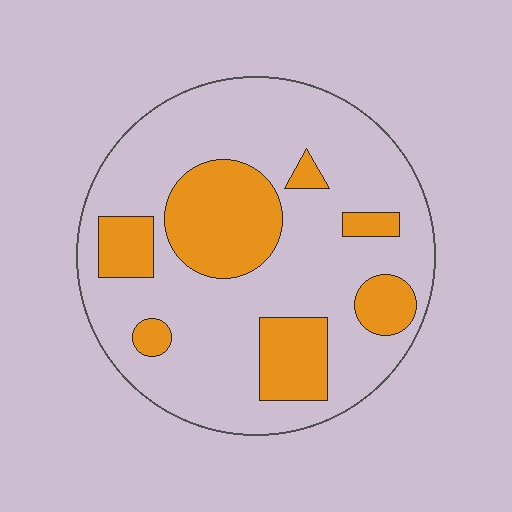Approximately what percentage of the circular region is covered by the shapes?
Approximately 25%.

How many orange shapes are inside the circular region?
7.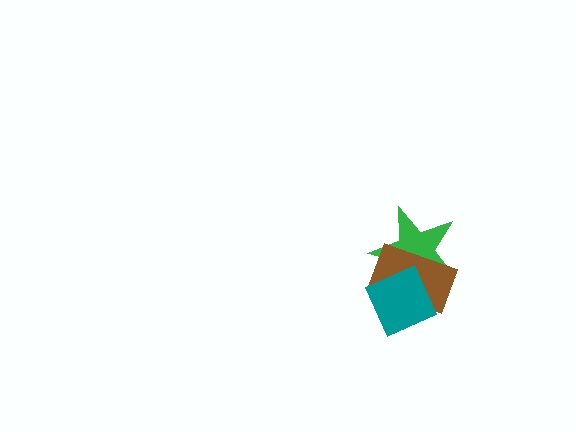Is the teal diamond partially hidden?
No, no other shape covers it.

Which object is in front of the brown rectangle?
The teal diamond is in front of the brown rectangle.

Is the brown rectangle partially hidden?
Yes, it is partially covered by another shape.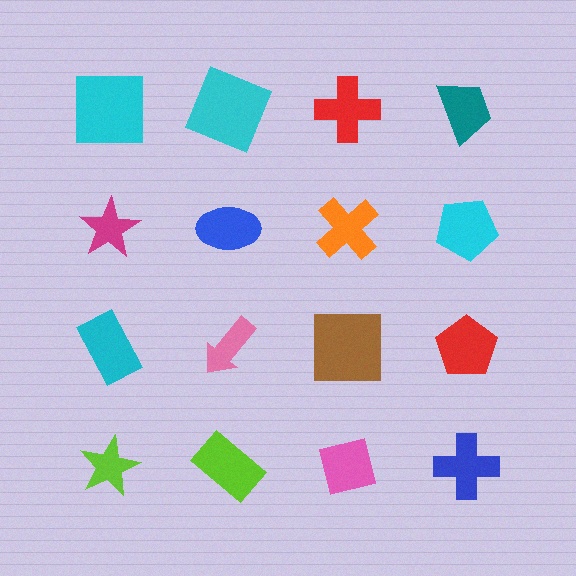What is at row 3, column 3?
A brown square.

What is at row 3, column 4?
A red pentagon.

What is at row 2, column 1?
A magenta star.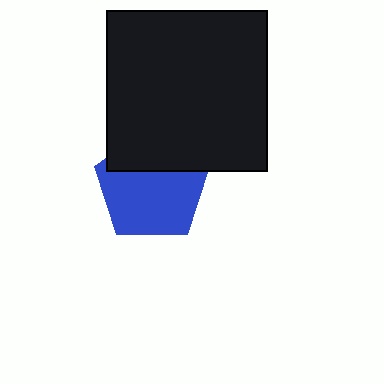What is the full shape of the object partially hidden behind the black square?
The partially hidden object is a blue pentagon.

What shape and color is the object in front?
The object in front is a black square.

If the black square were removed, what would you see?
You would see the complete blue pentagon.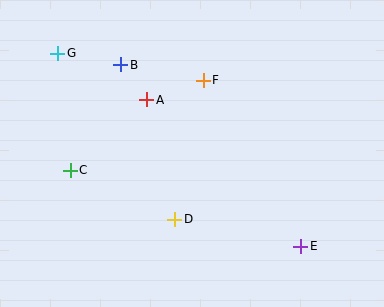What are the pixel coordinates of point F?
Point F is at (203, 80).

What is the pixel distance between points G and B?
The distance between G and B is 64 pixels.